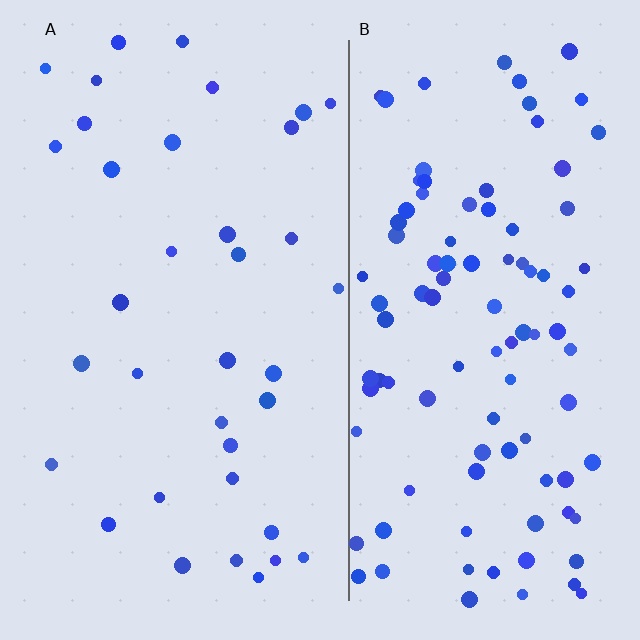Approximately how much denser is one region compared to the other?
Approximately 2.8× — region B over region A.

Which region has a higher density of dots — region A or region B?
B (the right).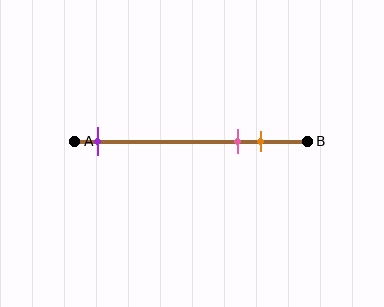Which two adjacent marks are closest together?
The pink and orange marks are the closest adjacent pair.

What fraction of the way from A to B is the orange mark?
The orange mark is approximately 80% (0.8) of the way from A to B.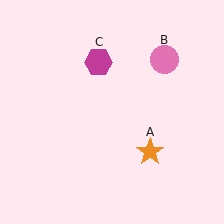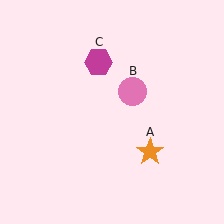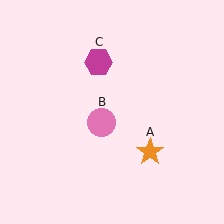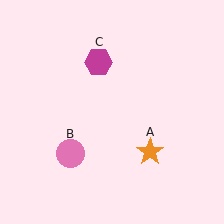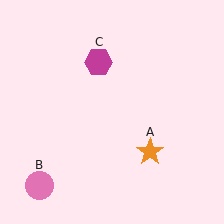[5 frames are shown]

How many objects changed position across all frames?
1 object changed position: pink circle (object B).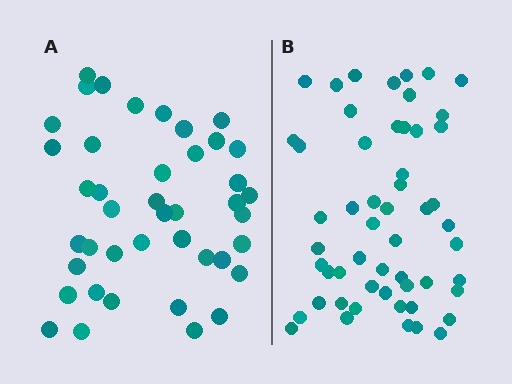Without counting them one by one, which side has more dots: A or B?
Region B (the right region) has more dots.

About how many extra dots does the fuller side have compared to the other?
Region B has roughly 12 or so more dots than region A.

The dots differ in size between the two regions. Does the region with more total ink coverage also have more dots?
No. Region A has more total ink coverage because its dots are larger, but region B actually contains more individual dots. Total area can be misleading — the number of items is what matters here.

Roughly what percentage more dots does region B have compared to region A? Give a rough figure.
About 30% more.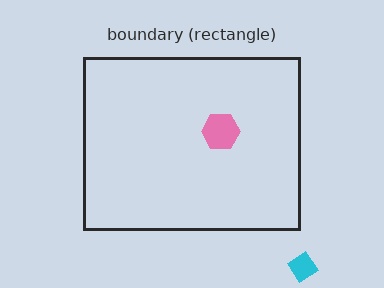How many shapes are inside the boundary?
1 inside, 1 outside.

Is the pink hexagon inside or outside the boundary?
Inside.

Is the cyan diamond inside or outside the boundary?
Outside.